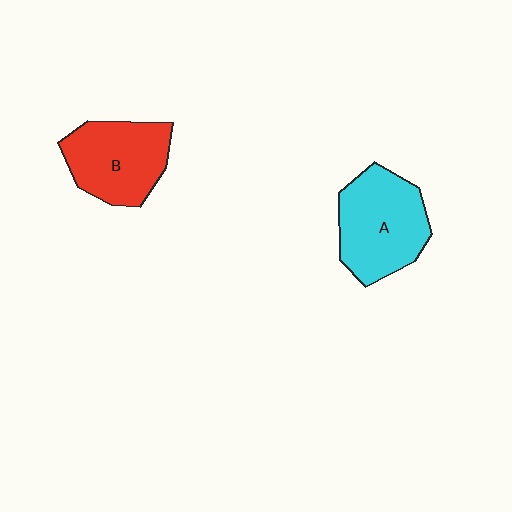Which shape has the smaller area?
Shape B (red).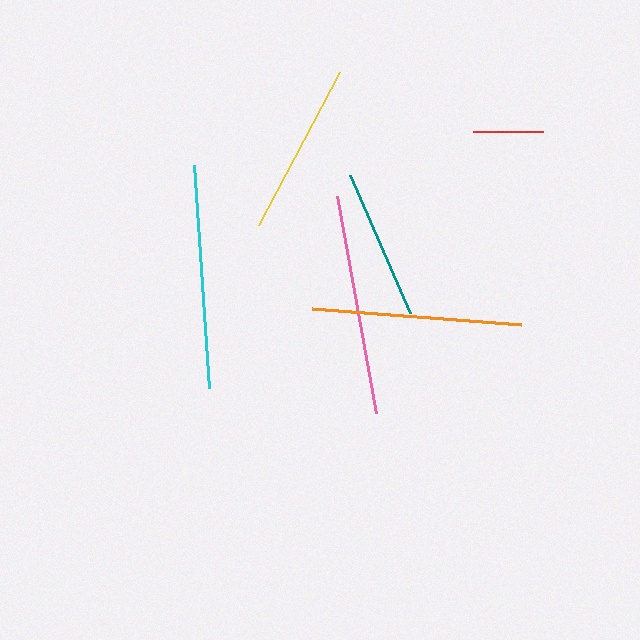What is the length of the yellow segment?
The yellow segment is approximately 172 pixels long.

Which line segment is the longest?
The cyan line is the longest at approximately 223 pixels.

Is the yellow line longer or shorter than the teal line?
The yellow line is longer than the teal line.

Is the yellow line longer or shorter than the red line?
The yellow line is longer than the red line.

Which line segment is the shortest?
The red line is the shortest at approximately 70 pixels.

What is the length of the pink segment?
The pink segment is approximately 220 pixels long.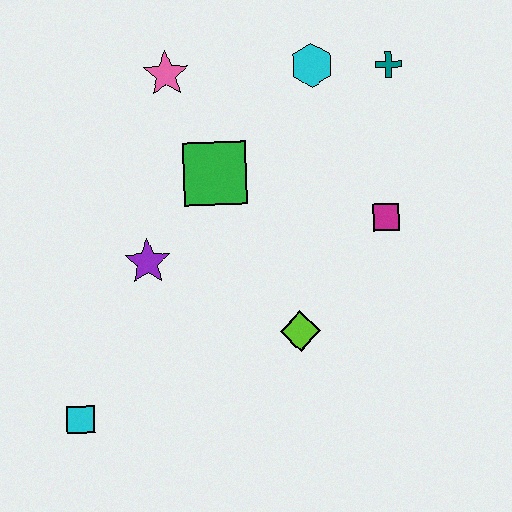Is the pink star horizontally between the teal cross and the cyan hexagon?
No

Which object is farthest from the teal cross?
The cyan square is farthest from the teal cross.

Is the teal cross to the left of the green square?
No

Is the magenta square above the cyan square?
Yes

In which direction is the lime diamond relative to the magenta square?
The lime diamond is below the magenta square.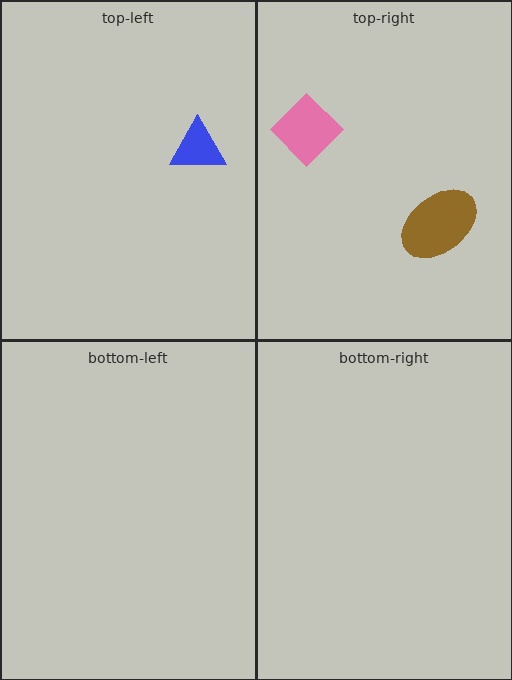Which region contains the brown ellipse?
The top-right region.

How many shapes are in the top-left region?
1.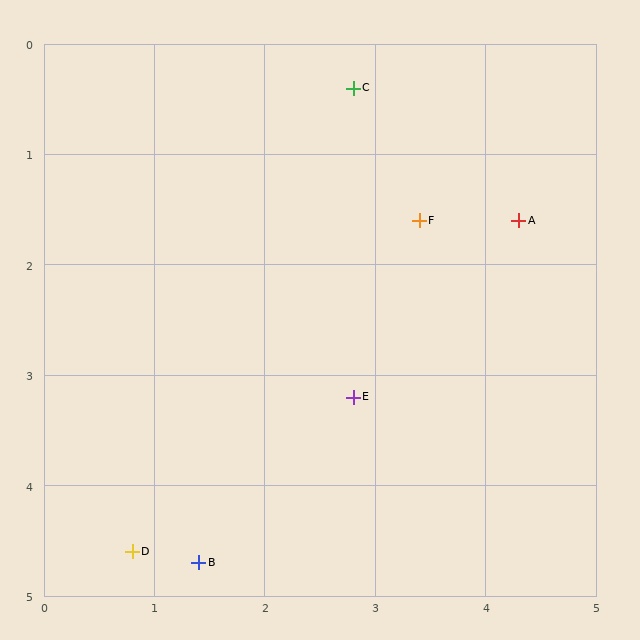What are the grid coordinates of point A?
Point A is at approximately (4.3, 1.6).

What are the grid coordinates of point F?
Point F is at approximately (3.4, 1.6).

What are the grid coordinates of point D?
Point D is at approximately (0.8, 4.6).